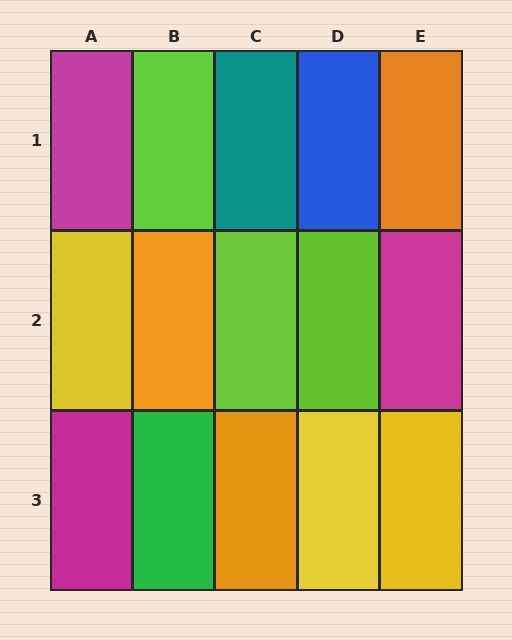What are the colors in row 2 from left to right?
Yellow, orange, lime, lime, magenta.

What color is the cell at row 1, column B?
Lime.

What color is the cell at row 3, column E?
Yellow.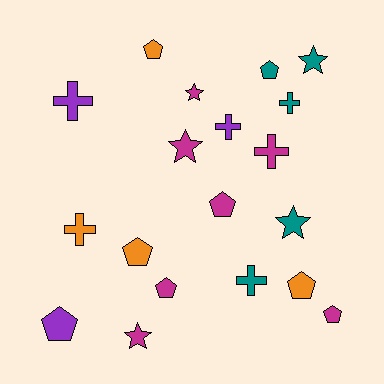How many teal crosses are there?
There are 2 teal crosses.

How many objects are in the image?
There are 19 objects.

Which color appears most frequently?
Magenta, with 7 objects.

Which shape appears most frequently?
Pentagon, with 8 objects.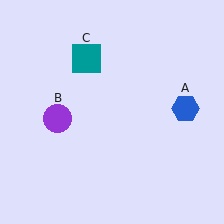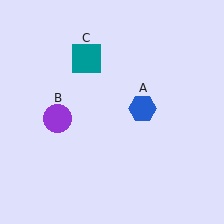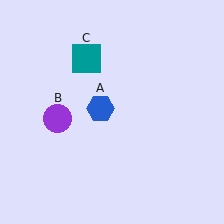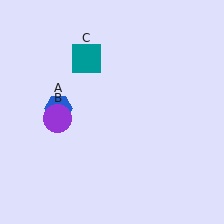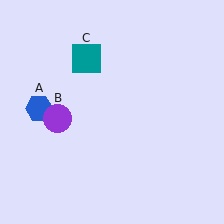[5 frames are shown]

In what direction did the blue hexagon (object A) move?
The blue hexagon (object A) moved left.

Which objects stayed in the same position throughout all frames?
Purple circle (object B) and teal square (object C) remained stationary.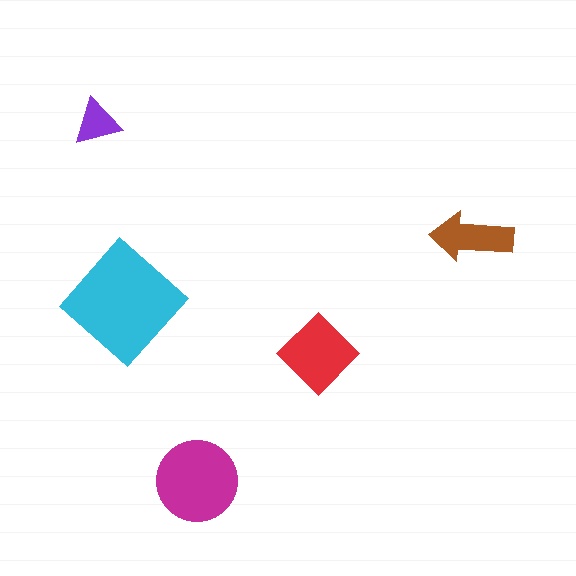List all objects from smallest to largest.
The purple triangle, the brown arrow, the red diamond, the magenta circle, the cyan diamond.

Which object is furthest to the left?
The purple triangle is leftmost.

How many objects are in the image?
There are 5 objects in the image.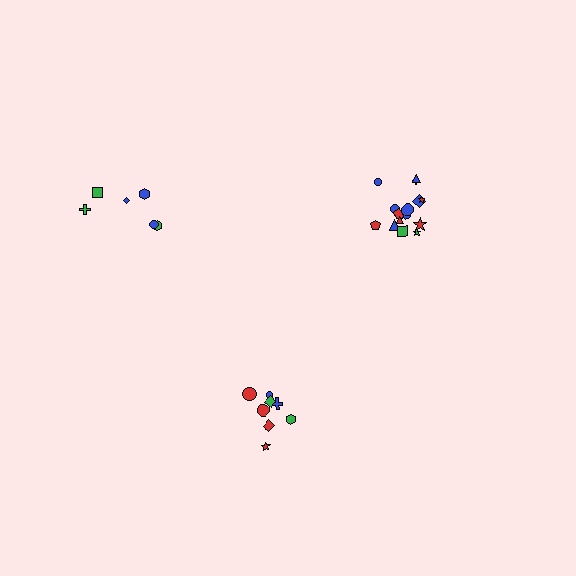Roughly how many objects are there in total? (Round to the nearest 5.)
Roughly 30 objects in total.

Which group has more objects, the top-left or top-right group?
The top-right group.